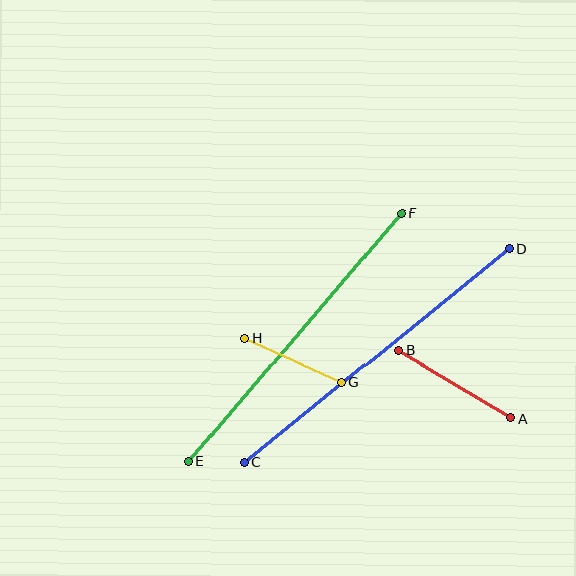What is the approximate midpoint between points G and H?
The midpoint is at approximately (293, 360) pixels.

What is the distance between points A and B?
The distance is approximately 132 pixels.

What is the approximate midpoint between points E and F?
The midpoint is at approximately (295, 337) pixels.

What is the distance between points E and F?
The distance is approximately 328 pixels.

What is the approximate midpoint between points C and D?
The midpoint is at approximately (377, 355) pixels.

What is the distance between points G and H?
The distance is approximately 107 pixels.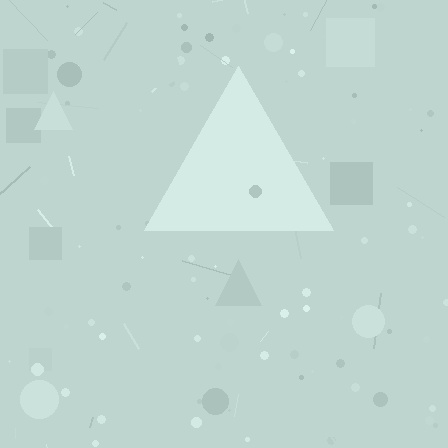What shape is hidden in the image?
A triangle is hidden in the image.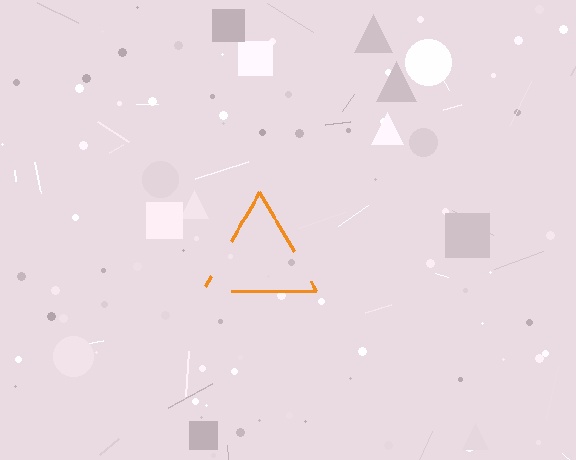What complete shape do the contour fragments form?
The contour fragments form a triangle.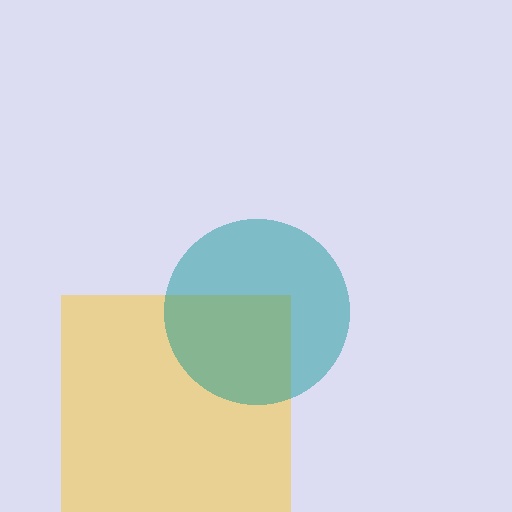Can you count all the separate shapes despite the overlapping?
Yes, there are 2 separate shapes.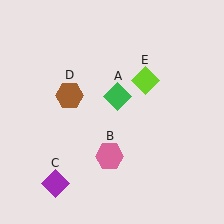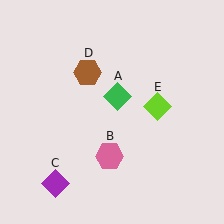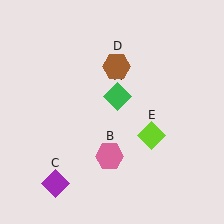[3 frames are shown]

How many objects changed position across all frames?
2 objects changed position: brown hexagon (object D), lime diamond (object E).